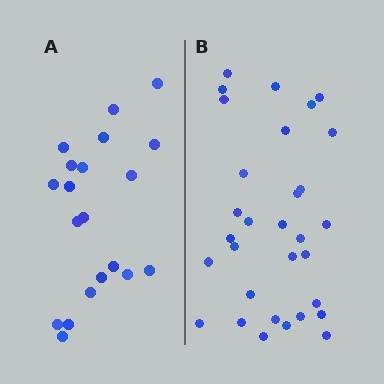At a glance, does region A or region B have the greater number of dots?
Region B (the right region) has more dots.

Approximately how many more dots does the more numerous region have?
Region B has roughly 12 or so more dots than region A.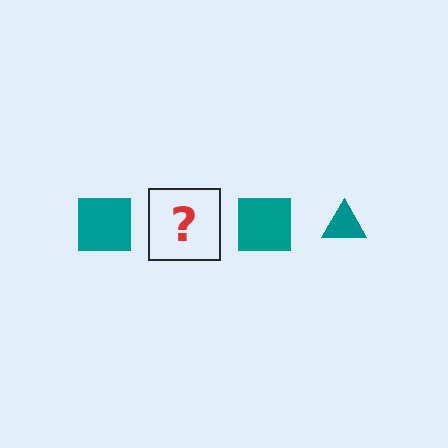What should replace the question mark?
The question mark should be replaced with a teal triangle.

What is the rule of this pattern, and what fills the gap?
The rule is that the pattern cycles through square, triangle shapes in teal. The gap should be filled with a teal triangle.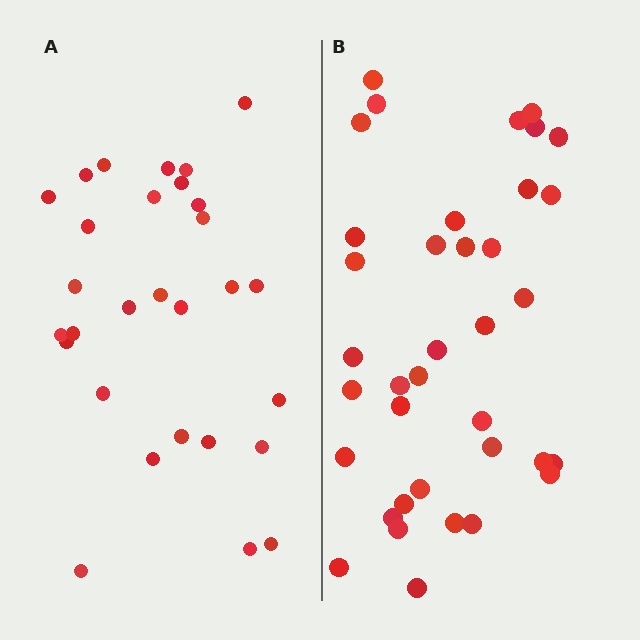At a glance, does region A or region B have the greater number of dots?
Region B (the right region) has more dots.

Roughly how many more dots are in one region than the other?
Region B has roughly 8 or so more dots than region A.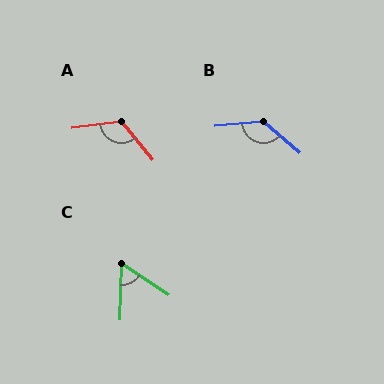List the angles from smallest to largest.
C (58°), A (121°), B (134°).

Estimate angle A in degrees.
Approximately 121 degrees.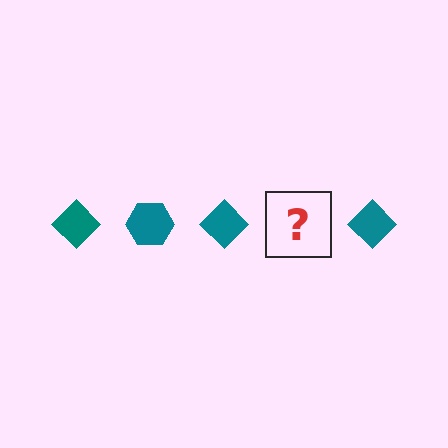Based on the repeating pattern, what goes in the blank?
The blank should be a teal hexagon.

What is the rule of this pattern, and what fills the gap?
The rule is that the pattern cycles through diamond, hexagon shapes in teal. The gap should be filled with a teal hexagon.